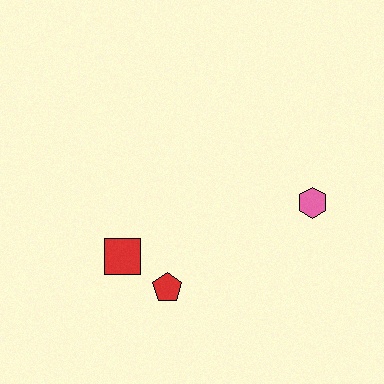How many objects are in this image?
There are 3 objects.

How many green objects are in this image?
There are no green objects.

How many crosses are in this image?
There are no crosses.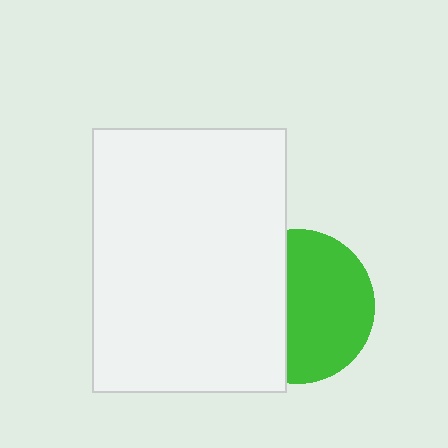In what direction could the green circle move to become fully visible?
The green circle could move right. That would shift it out from behind the white rectangle entirely.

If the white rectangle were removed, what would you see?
You would see the complete green circle.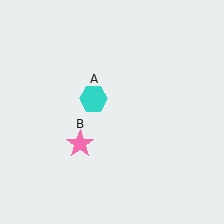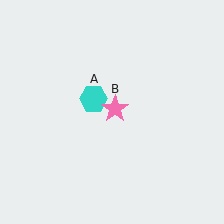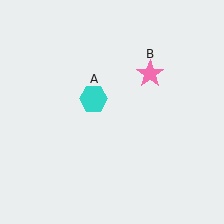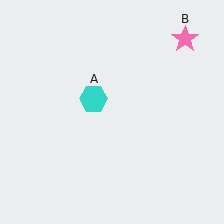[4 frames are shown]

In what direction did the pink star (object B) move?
The pink star (object B) moved up and to the right.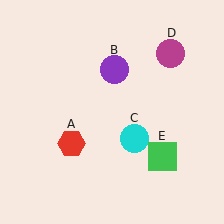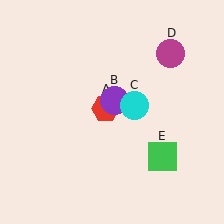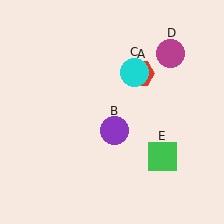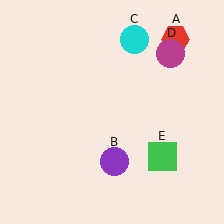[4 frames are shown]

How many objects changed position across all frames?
3 objects changed position: red hexagon (object A), purple circle (object B), cyan circle (object C).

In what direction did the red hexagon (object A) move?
The red hexagon (object A) moved up and to the right.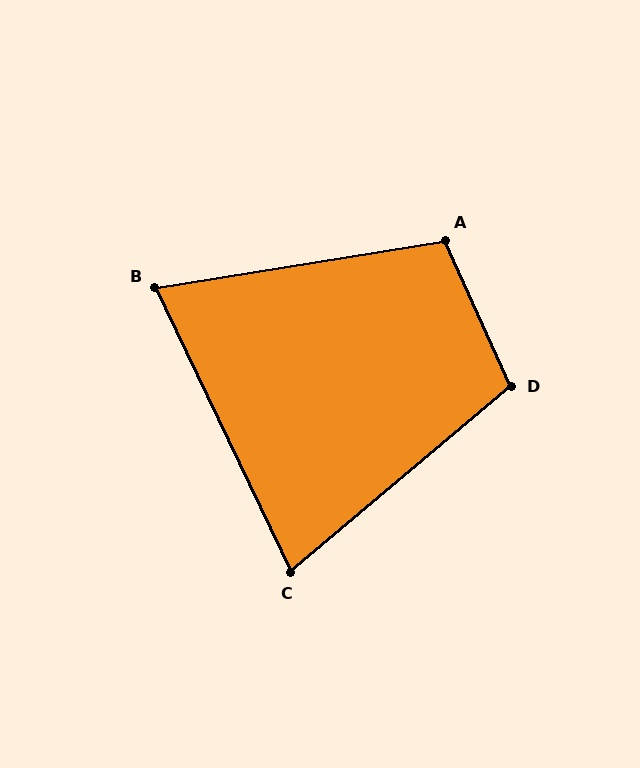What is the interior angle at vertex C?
Approximately 75 degrees (acute).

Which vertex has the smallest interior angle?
B, at approximately 74 degrees.